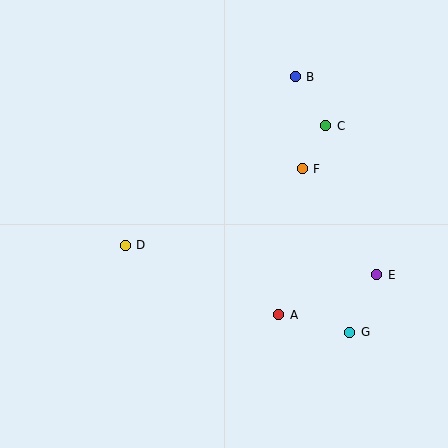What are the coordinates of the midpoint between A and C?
The midpoint between A and C is at (302, 220).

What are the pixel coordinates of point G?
Point G is at (350, 332).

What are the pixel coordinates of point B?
Point B is at (295, 77).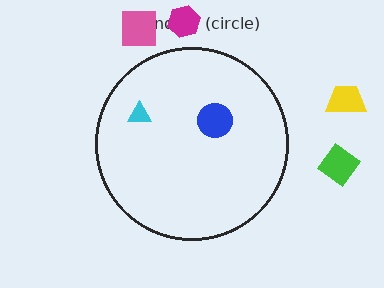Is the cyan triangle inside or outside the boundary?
Inside.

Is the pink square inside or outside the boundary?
Outside.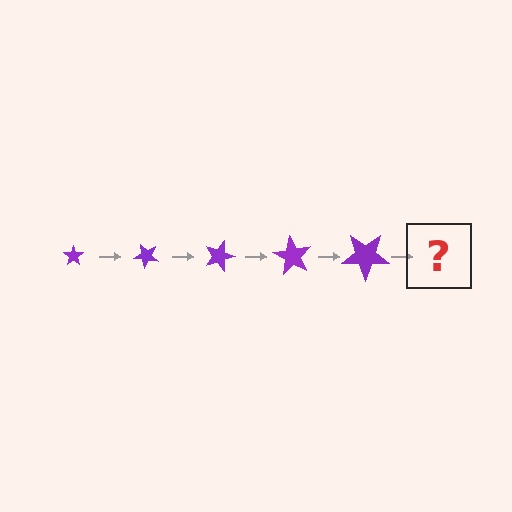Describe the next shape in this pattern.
It should be a star, larger than the previous one and rotated 225 degrees from the start.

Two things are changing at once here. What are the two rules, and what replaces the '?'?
The two rules are that the star grows larger each step and it rotates 45 degrees each step. The '?' should be a star, larger than the previous one and rotated 225 degrees from the start.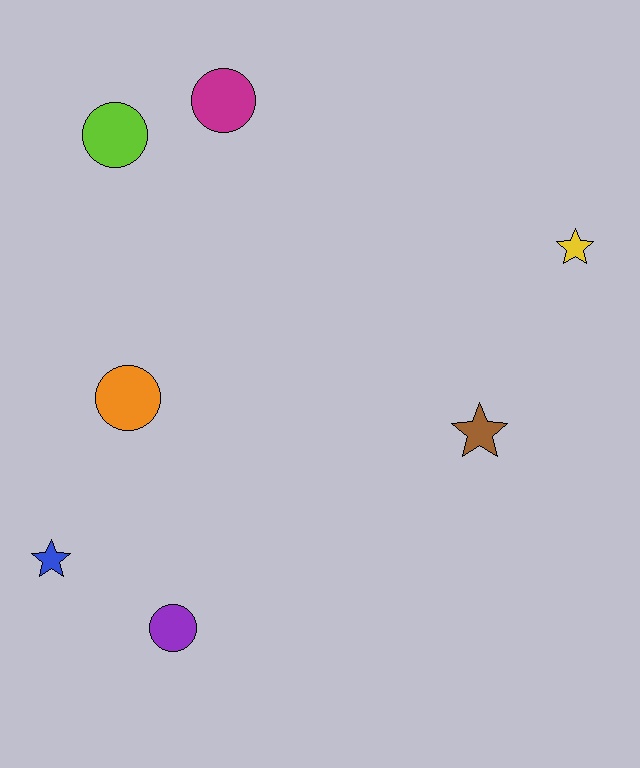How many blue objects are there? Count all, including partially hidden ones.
There is 1 blue object.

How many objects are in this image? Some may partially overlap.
There are 7 objects.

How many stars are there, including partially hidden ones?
There are 3 stars.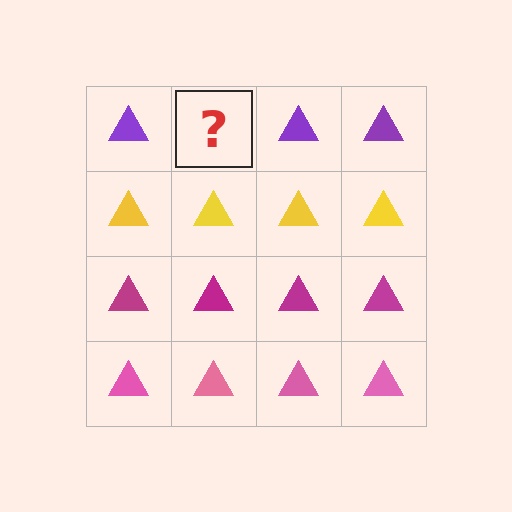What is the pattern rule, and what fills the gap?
The rule is that each row has a consistent color. The gap should be filled with a purple triangle.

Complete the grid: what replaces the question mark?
The question mark should be replaced with a purple triangle.